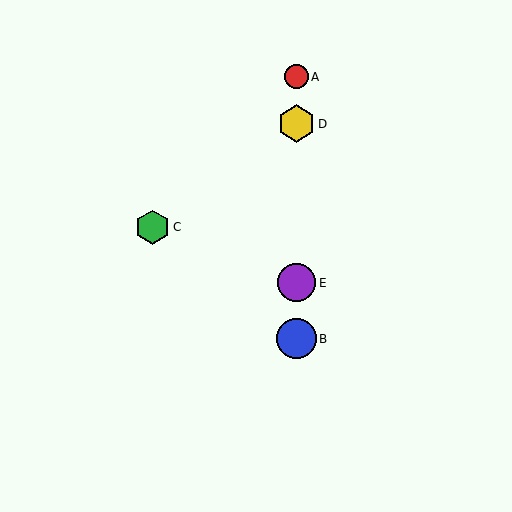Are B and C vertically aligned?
No, B is at x≈296 and C is at x≈153.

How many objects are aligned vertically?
4 objects (A, B, D, E) are aligned vertically.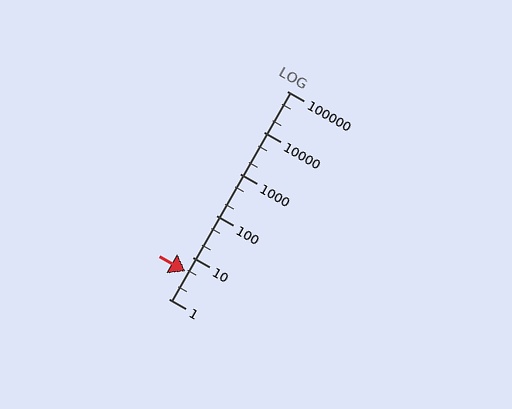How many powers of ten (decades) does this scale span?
The scale spans 5 decades, from 1 to 100000.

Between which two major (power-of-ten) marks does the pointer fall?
The pointer is between 1 and 10.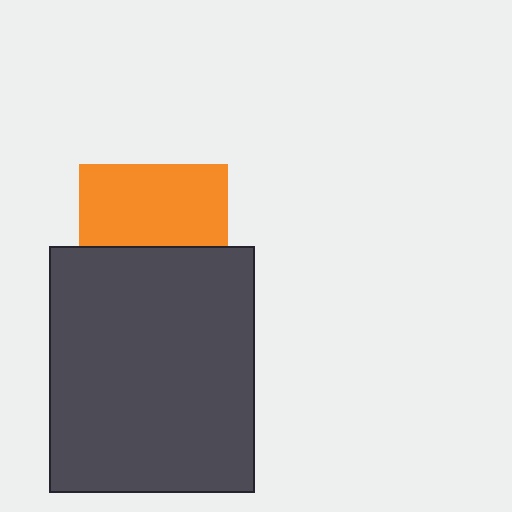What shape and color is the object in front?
The object in front is a dark gray rectangle.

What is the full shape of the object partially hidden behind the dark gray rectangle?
The partially hidden object is an orange square.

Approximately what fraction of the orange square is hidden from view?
Roughly 45% of the orange square is hidden behind the dark gray rectangle.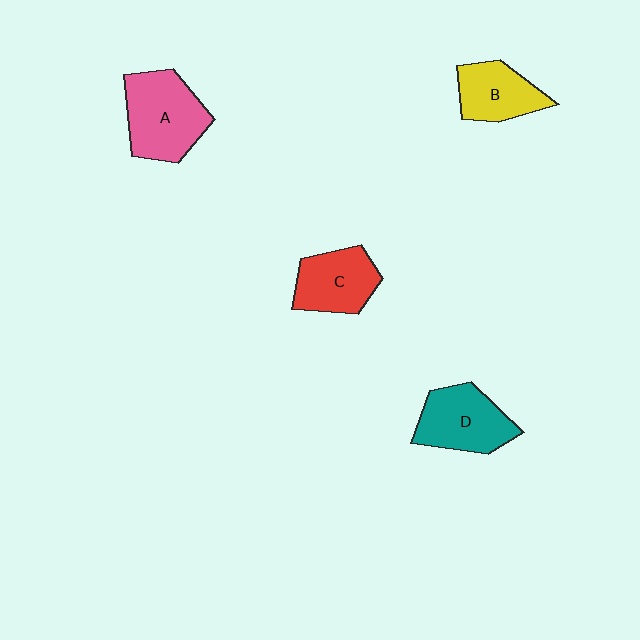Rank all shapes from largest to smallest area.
From largest to smallest: A (pink), D (teal), C (red), B (yellow).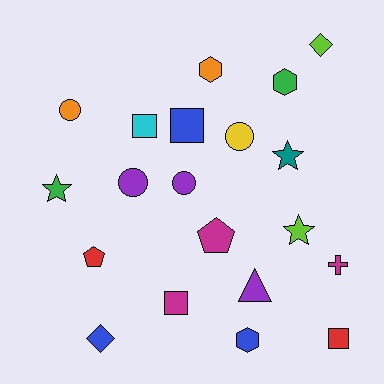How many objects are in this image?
There are 20 objects.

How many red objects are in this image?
There are 2 red objects.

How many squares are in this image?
There are 4 squares.